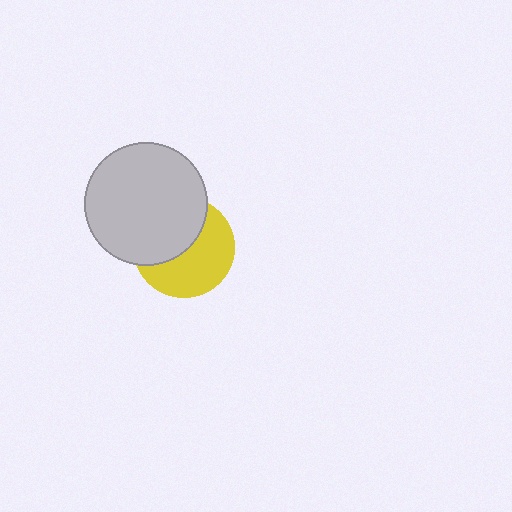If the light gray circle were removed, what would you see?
You would see the complete yellow circle.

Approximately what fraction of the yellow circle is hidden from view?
Roughly 46% of the yellow circle is hidden behind the light gray circle.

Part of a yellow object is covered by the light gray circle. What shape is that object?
It is a circle.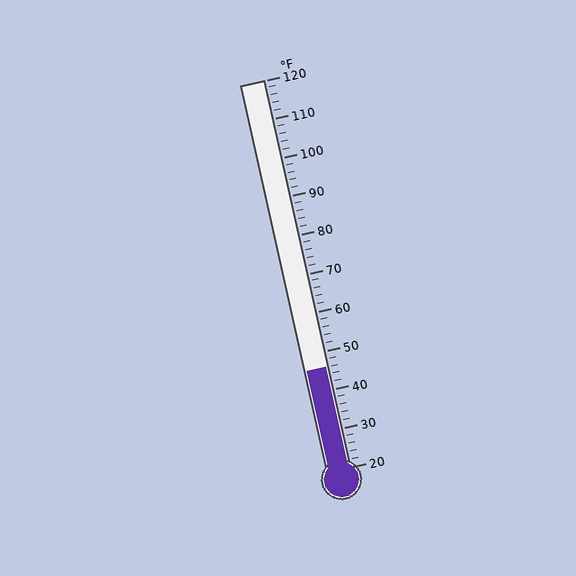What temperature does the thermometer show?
The thermometer shows approximately 46°F.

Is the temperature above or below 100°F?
The temperature is below 100°F.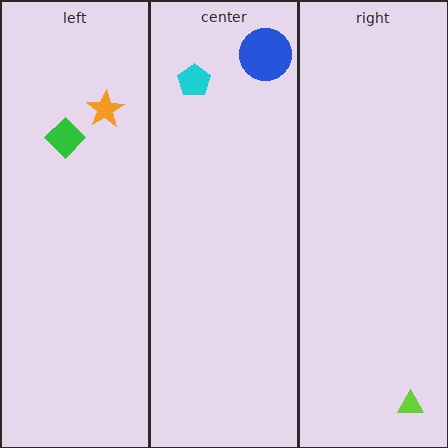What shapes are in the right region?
The lime triangle.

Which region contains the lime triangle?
The right region.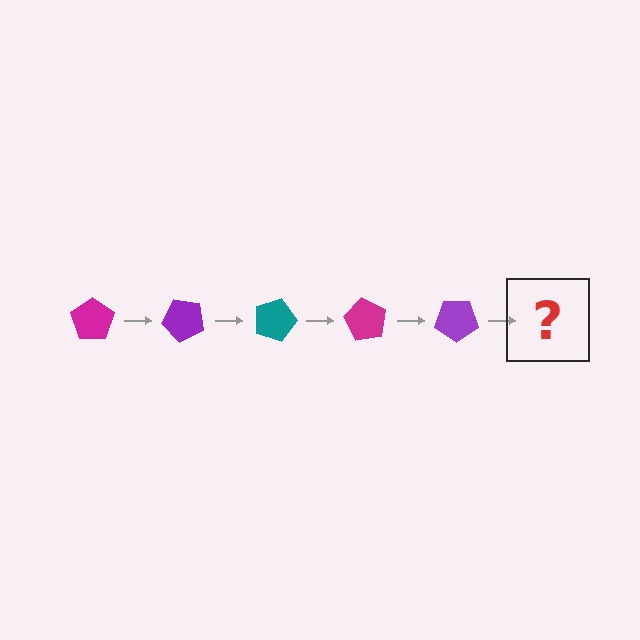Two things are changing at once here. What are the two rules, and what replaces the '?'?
The two rules are that it rotates 45 degrees each step and the color cycles through magenta, purple, and teal. The '?' should be a teal pentagon, rotated 225 degrees from the start.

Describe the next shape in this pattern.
It should be a teal pentagon, rotated 225 degrees from the start.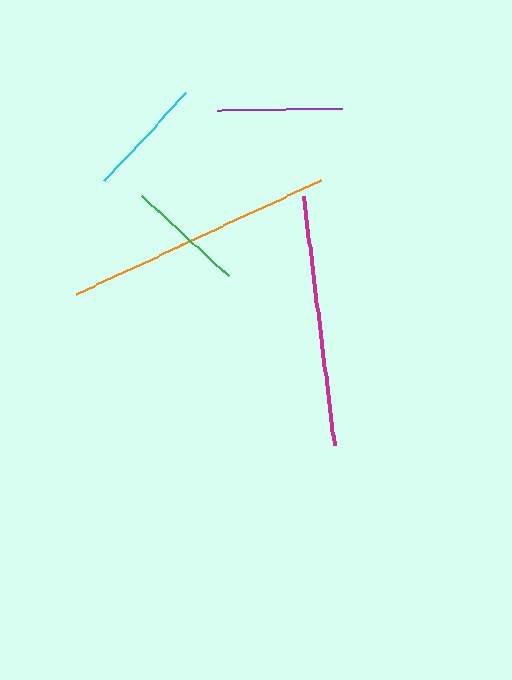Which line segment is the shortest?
The green line is the shortest at approximately 119 pixels.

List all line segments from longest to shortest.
From longest to shortest: orange, magenta, purple, cyan, green.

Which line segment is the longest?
The orange line is the longest at approximately 269 pixels.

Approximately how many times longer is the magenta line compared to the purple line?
The magenta line is approximately 2.0 times the length of the purple line.